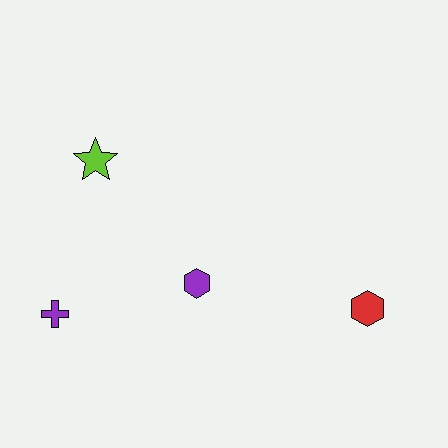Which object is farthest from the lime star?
The red hexagon is farthest from the lime star.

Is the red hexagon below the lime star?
Yes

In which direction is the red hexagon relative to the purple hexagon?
The red hexagon is to the right of the purple hexagon.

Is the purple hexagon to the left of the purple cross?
No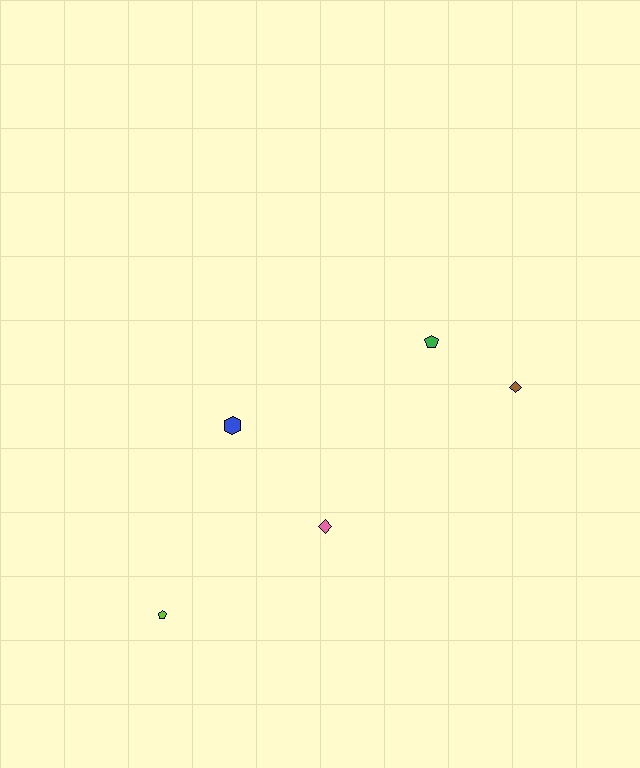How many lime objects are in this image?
There is 1 lime object.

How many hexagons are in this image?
There is 1 hexagon.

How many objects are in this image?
There are 5 objects.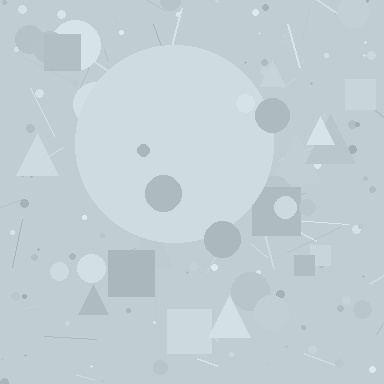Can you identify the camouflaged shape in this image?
The camouflaged shape is a circle.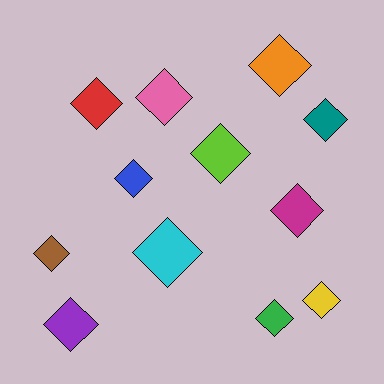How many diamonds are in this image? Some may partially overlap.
There are 12 diamonds.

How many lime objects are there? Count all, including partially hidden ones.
There is 1 lime object.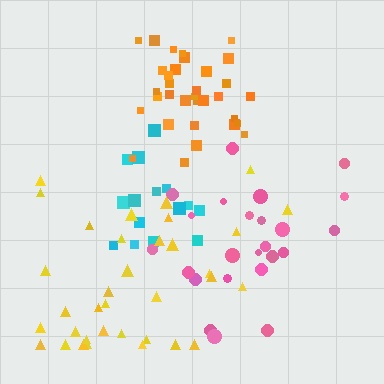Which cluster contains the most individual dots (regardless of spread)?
Yellow (35).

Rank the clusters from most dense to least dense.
cyan, orange, pink, yellow.